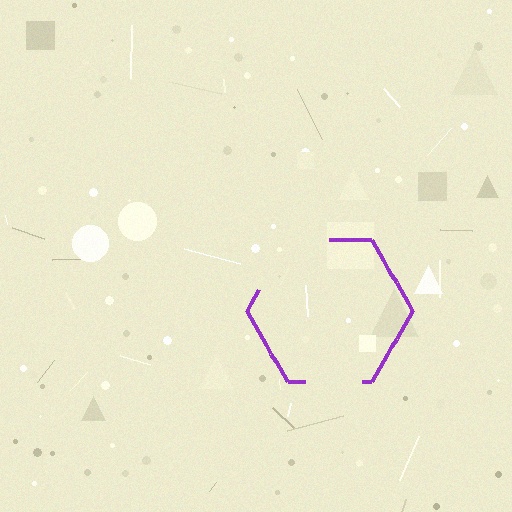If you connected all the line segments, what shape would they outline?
They would outline a hexagon.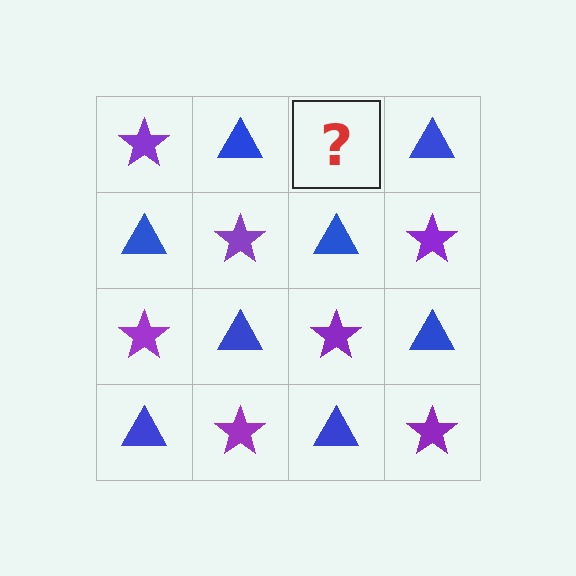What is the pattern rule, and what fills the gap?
The rule is that it alternates purple star and blue triangle in a checkerboard pattern. The gap should be filled with a purple star.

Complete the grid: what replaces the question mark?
The question mark should be replaced with a purple star.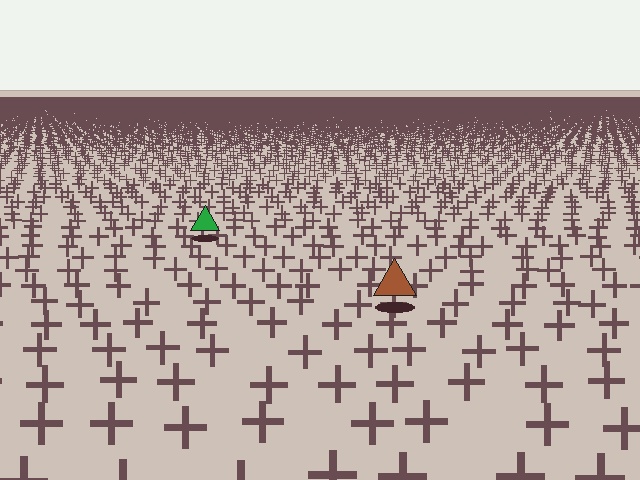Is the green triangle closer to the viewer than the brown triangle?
No. The brown triangle is closer — you can tell from the texture gradient: the ground texture is coarser near it.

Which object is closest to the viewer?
The brown triangle is closest. The texture marks near it are larger and more spread out.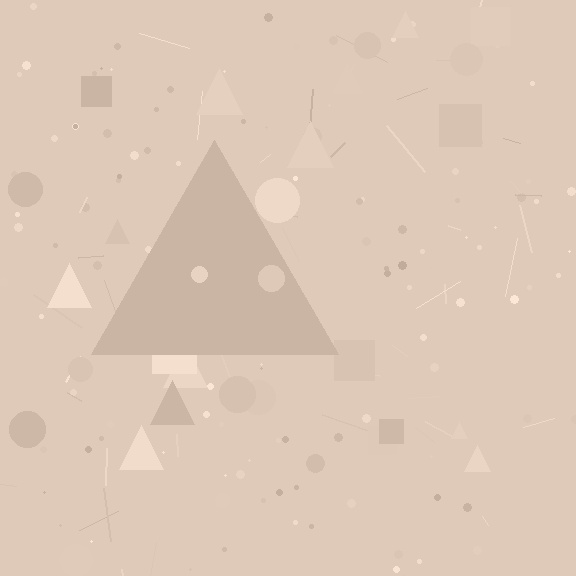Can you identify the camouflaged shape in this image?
The camouflaged shape is a triangle.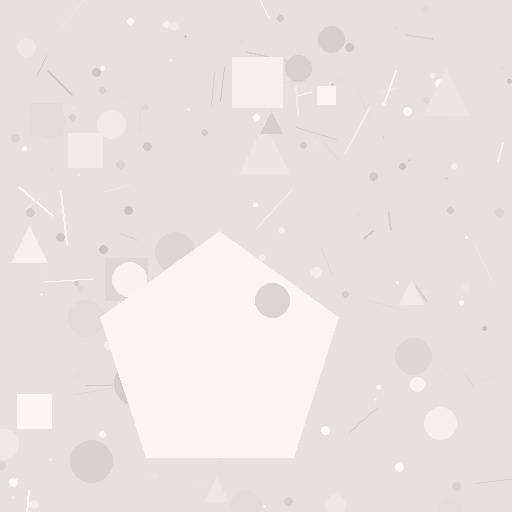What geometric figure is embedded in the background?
A pentagon is embedded in the background.